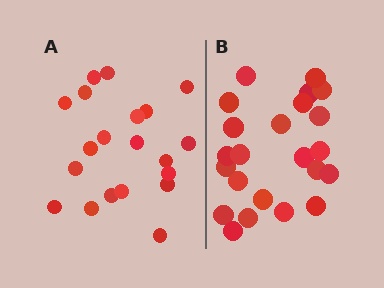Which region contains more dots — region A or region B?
Region B (the right region) has more dots.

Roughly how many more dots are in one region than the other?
Region B has just a few more — roughly 2 or 3 more dots than region A.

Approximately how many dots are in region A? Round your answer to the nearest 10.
About 20 dots.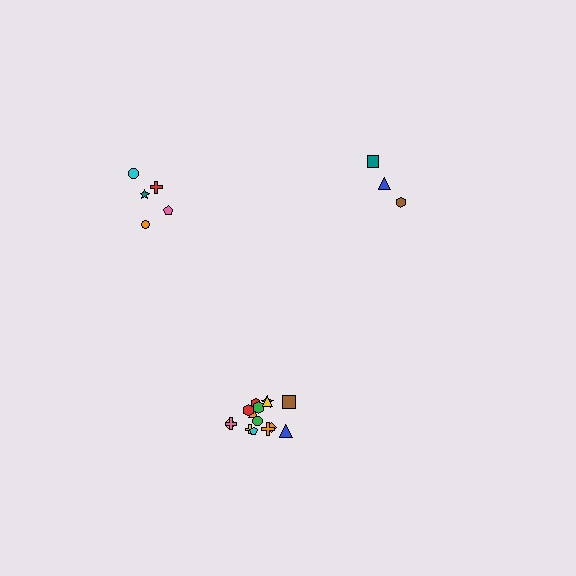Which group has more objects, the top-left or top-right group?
The top-left group.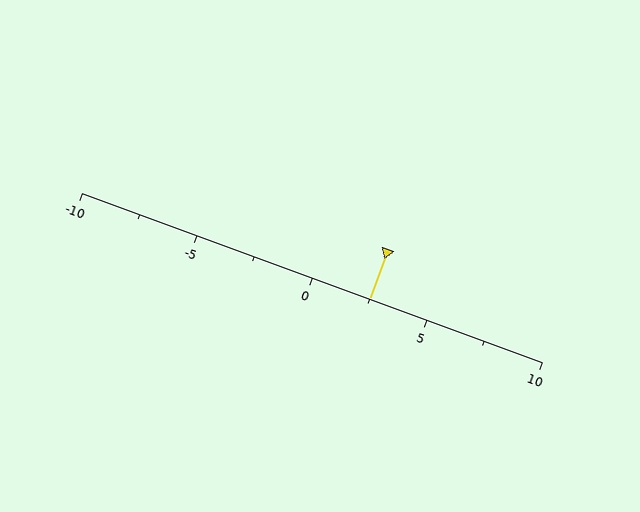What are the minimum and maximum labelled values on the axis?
The axis runs from -10 to 10.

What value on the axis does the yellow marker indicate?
The marker indicates approximately 2.5.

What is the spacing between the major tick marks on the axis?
The major ticks are spaced 5 apart.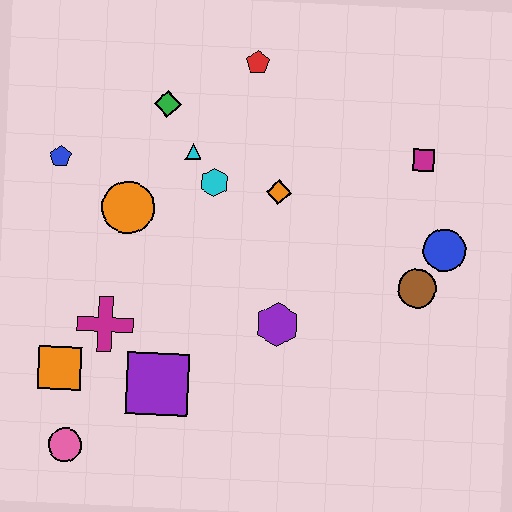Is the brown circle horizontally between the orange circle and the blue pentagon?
No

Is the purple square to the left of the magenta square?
Yes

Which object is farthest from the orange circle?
The blue circle is farthest from the orange circle.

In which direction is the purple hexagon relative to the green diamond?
The purple hexagon is below the green diamond.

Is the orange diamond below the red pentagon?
Yes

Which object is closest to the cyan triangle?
The cyan hexagon is closest to the cyan triangle.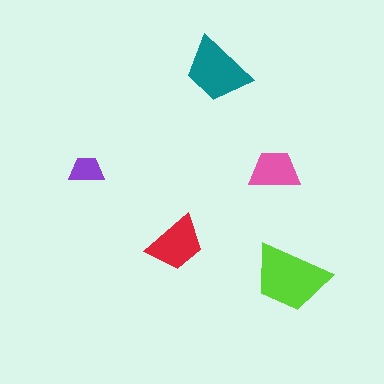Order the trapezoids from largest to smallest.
the lime one, the teal one, the red one, the pink one, the purple one.